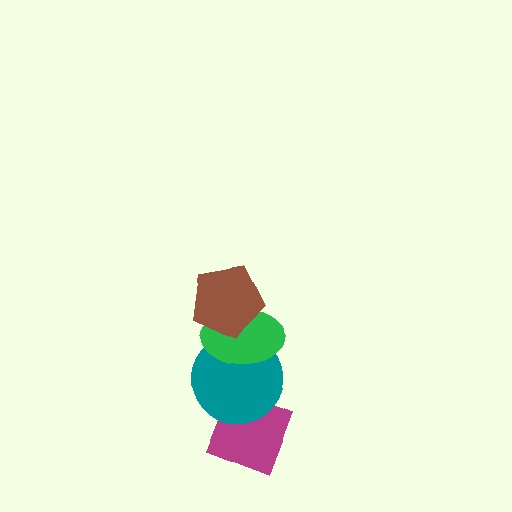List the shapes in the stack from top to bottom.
From top to bottom: the brown pentagon, the green ellipse, the teal circle, the magenta diamond.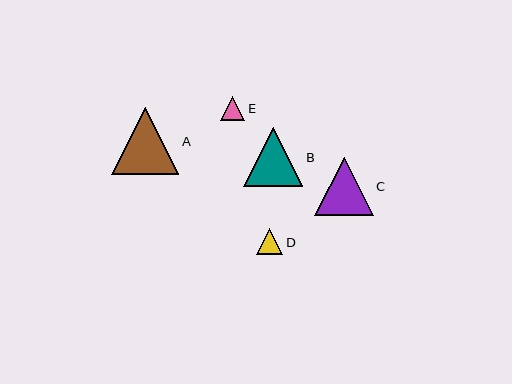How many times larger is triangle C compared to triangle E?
Triangle C is approximately 2.4 times the size of triangle E.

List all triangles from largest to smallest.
From largest to smallest: A, B, C, D, E.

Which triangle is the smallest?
Triangle E is the smallest with a size of approximately 24 pixels.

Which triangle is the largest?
Triangle A is the largest with a size of approximately 67 pixels.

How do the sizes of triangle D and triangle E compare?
Triangle D and triangle E are approximately the same size.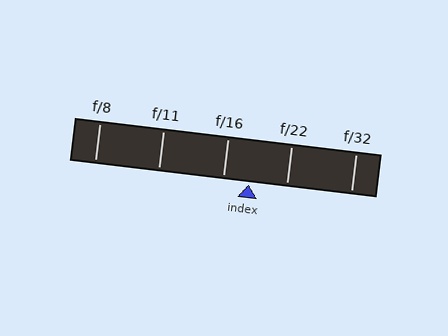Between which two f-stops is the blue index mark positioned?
The index mark is between f/16 and f/22.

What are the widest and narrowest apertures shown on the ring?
The widest aperture shown is f/8 and the narrowest is f/32.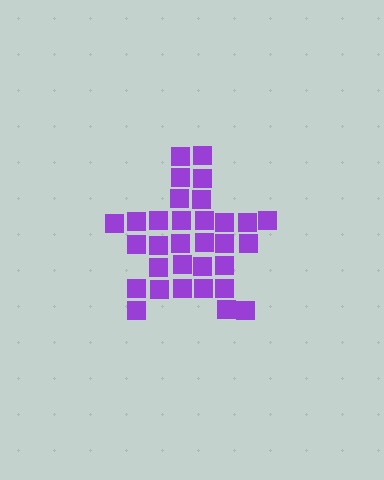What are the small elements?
The small elements are squares.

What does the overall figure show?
The overall figure shows a star.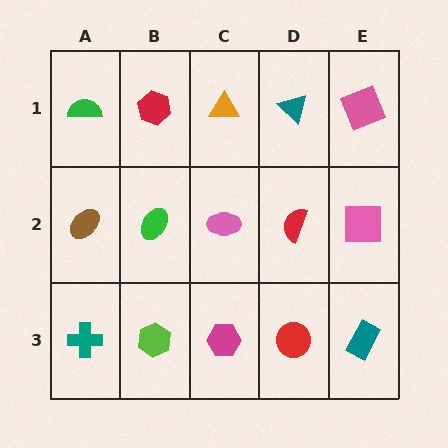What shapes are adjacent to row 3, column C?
A pink ellipse (row 2, column C), a lime hexagon (row 3, column B), a red circle (row 3, column D).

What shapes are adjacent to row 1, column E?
A pink square (row 2, column E), a teal triangle (row 1, column D).